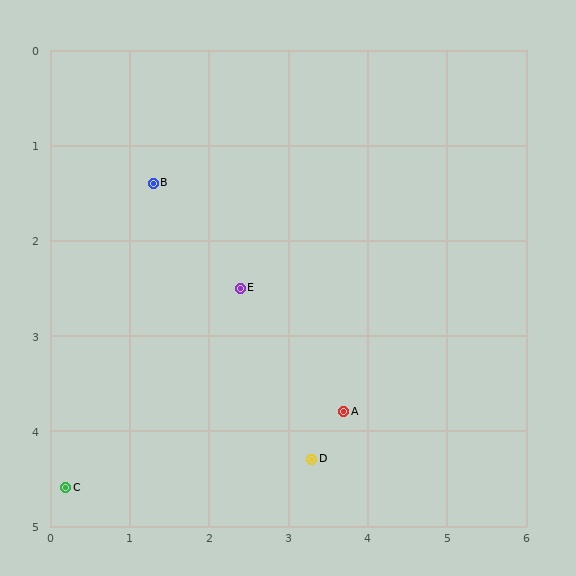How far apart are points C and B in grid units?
Points C and B are about 3.4 grid units apart.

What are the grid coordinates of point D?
Point D is at approximately (3.3, 4.3).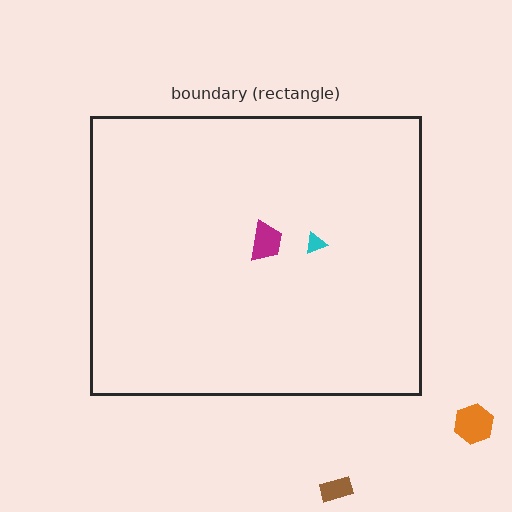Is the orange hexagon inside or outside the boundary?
Outside.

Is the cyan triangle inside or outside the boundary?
Inside.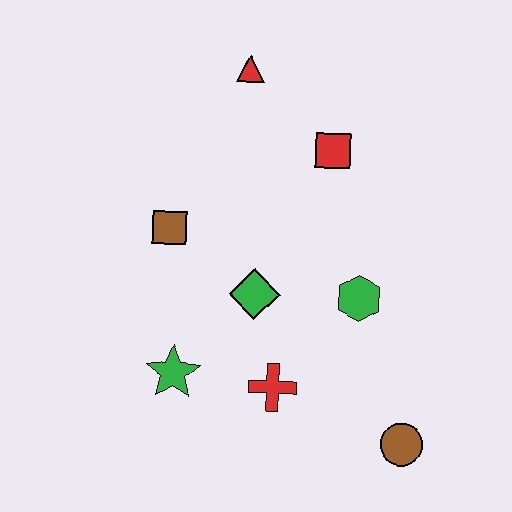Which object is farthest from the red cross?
The red triangle is farthest from the red cross.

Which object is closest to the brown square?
The green diamond is closest to the brown square.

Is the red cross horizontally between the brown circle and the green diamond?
Yes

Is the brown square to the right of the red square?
No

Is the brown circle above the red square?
No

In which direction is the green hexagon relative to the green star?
The green hexagon is to the right of the green star.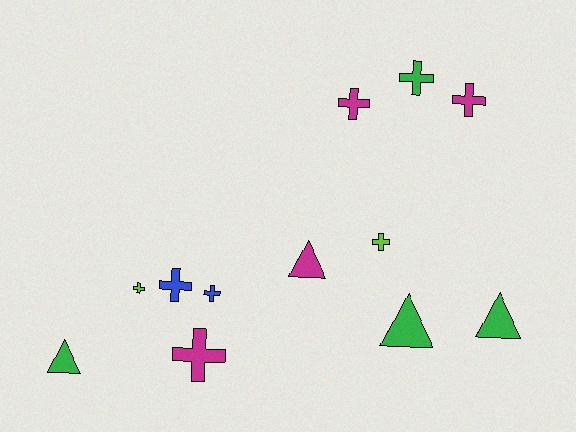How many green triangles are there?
There are 3 green triangles.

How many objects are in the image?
There are 12 objects.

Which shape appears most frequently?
Cross, with 8 objects.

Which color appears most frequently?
Magenta, with 4 objects.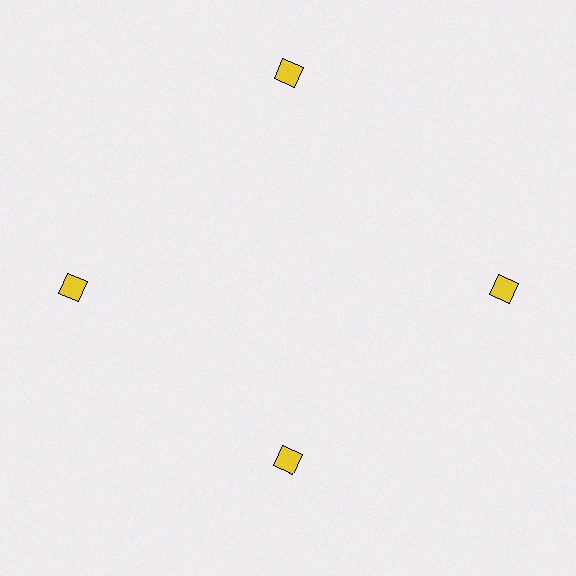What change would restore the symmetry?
The symmetry would be restored by moving it outward, back onto the ring so that all 4 squares sit at equal angles and equal distance from the center.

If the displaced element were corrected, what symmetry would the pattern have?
It would have 4-fold rotational symmetry — the pattern would map onto itself every 90 degrees.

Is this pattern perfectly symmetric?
No. The 4 yellow squares are arranged in a ring, but one element near the 6 o'clock position is pulled inward toward the center, breaking the 4-fold rotational symmetry.